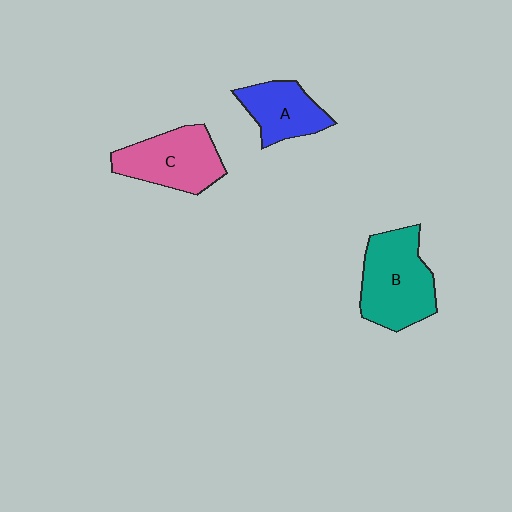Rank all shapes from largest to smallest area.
From largest to smallest: B (teal), C (pink), A (blue).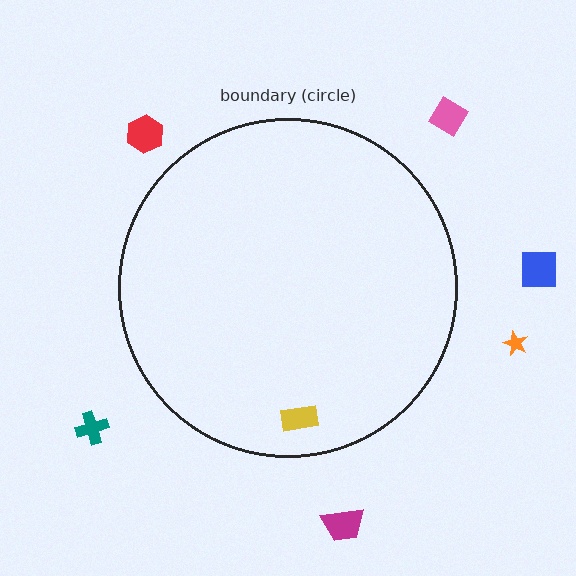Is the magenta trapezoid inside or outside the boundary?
Outside.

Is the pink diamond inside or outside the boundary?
Outside.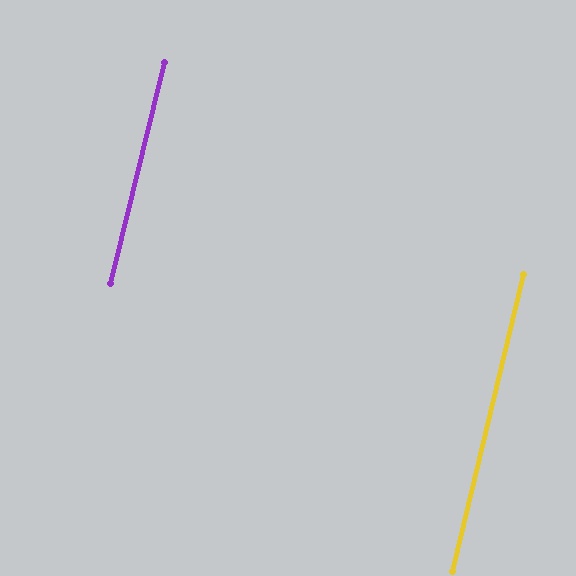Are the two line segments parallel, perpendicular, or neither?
Parallel — their directions differ by only 0.2°.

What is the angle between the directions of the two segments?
Approximately 0 degrees.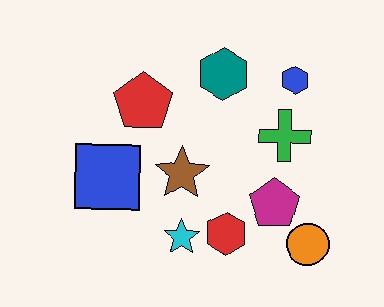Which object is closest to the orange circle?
The magenta pentagon is closest to the orange circle.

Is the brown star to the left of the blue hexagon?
Yes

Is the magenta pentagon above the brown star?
No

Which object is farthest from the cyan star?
The blue hexagon is farthest from the cyan star.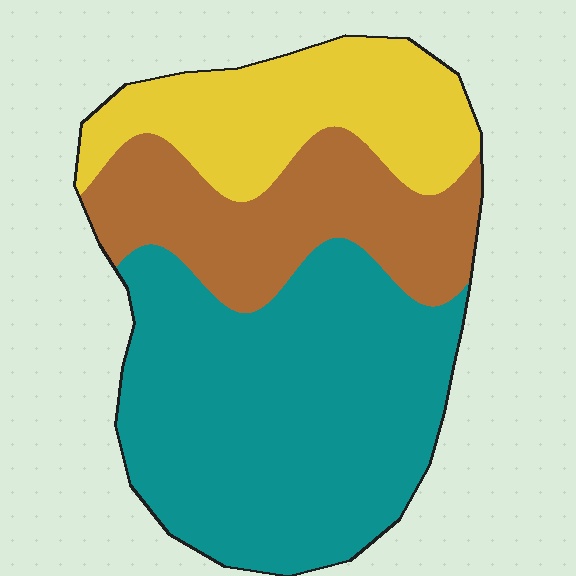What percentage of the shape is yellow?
Yellow covers about 25% of the shape.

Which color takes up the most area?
Teal, at roughly 50%.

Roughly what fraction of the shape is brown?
Brown takes up about one quarter (1/4) of the shape.